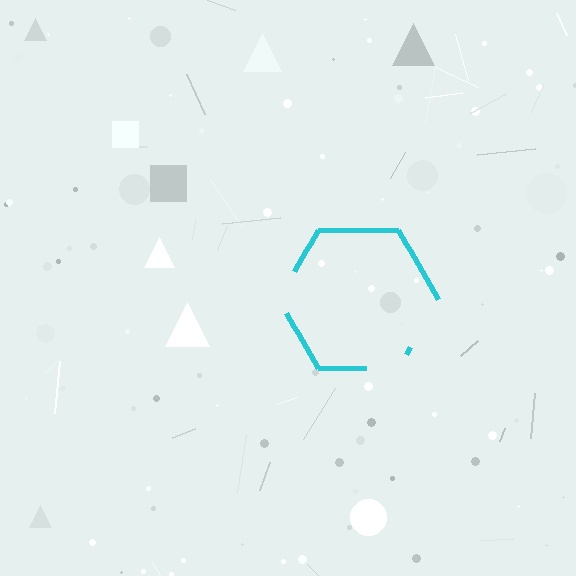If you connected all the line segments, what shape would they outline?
They would outline a hexagon.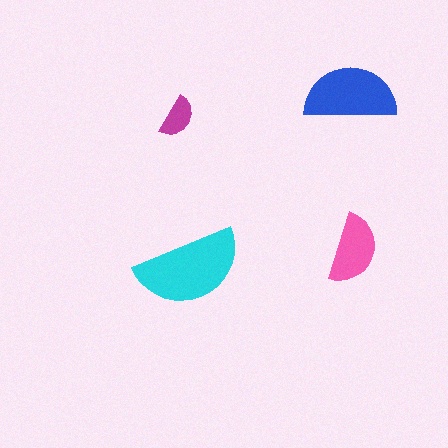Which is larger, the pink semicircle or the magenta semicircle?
The pink one.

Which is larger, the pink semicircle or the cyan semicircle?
The cyan one.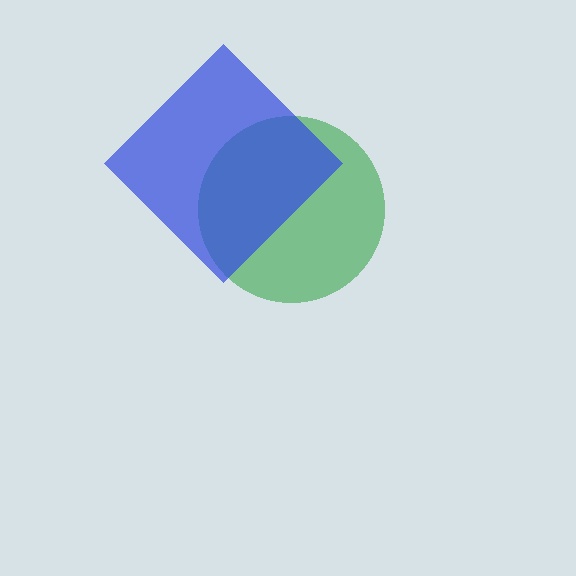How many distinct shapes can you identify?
There are 2 distinct shapes: a green circle, a blue diamond.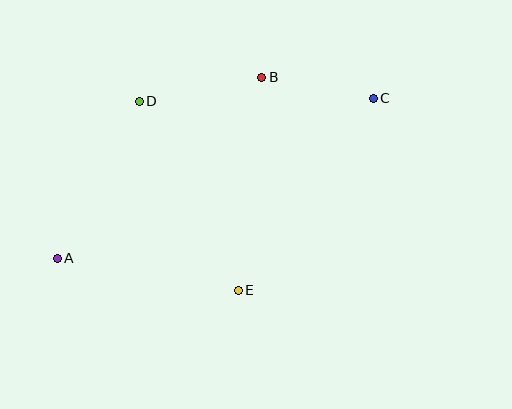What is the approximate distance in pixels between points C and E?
The distance between C and E is approximately 234 pixels.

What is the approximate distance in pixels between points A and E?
The distance between A and E is approximately 184 pixels.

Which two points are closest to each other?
Points B and C are closest to each other.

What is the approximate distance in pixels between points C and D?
The distance between C and D is approximately 234 pixels.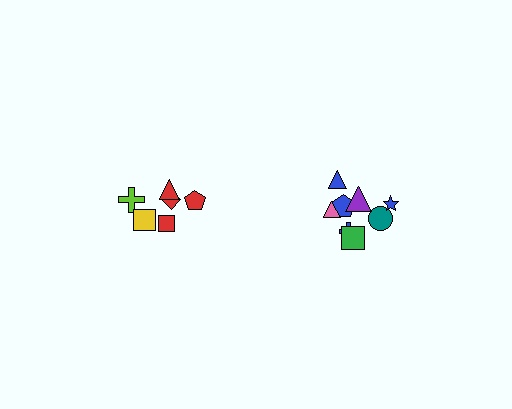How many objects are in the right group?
There are 8 objects.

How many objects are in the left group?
There are 6 objects.